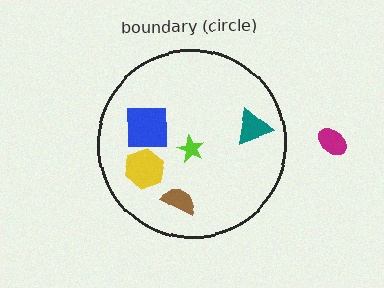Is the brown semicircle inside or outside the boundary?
Inside.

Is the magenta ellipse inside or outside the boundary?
Outside.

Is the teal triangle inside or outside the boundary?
Inside.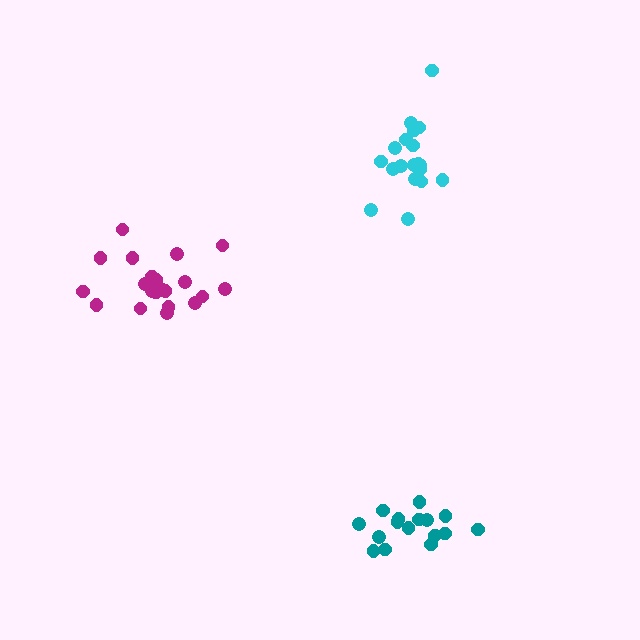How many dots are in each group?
Group 1: 21 dots, Group 2: 19 dots, Group 3: 16 dots (56 total).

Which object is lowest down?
The teal cluster is bottommost.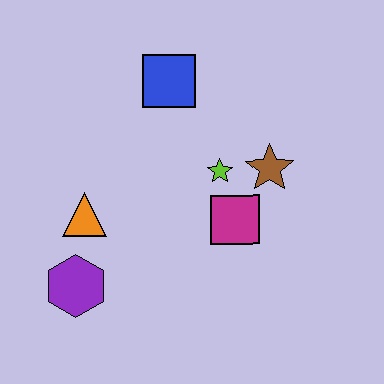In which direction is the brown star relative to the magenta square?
The brown star is above the magenta square.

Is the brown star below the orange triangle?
No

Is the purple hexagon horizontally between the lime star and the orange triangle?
No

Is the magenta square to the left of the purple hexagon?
No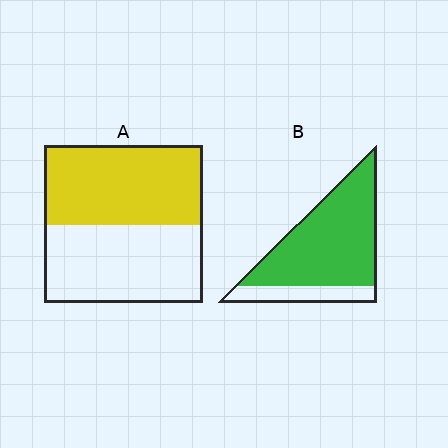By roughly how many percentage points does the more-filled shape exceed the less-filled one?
By roughly 30 percentage points (B over A).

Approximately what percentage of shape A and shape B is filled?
A is approximately 50% and B is approximately 80%.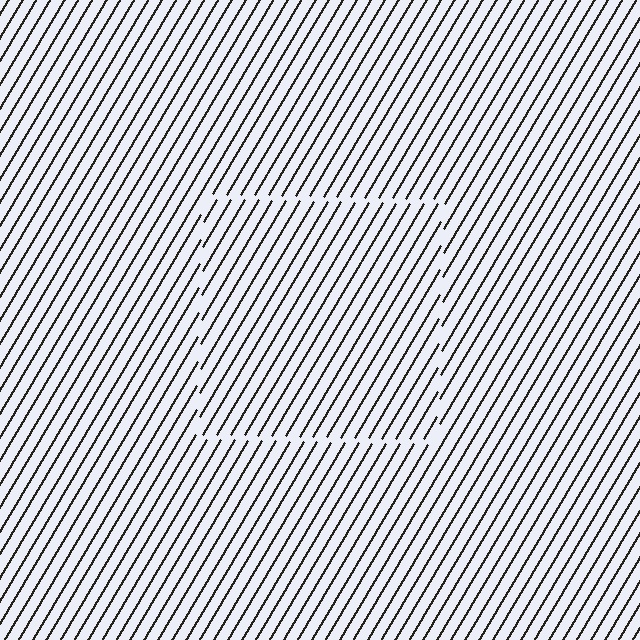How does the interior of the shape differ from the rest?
The interior of the shape contains the same grating, shifted by half a period — the contour is defined by the phase discontinuity where line-ends from the inner and outer gratings abut.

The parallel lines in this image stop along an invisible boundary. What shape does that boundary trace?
An illusory square. The interior of the shape contains the same grating, shifted by half a period — the contour is defined by the phase discontinuity where line-ends from the inner and outer gratings abut.